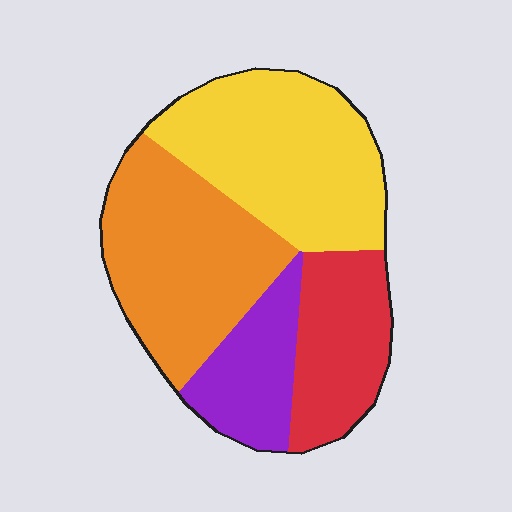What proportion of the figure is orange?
Orange covers roughly 30% of the figure.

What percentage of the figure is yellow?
Yellow covers about 35% of the figure.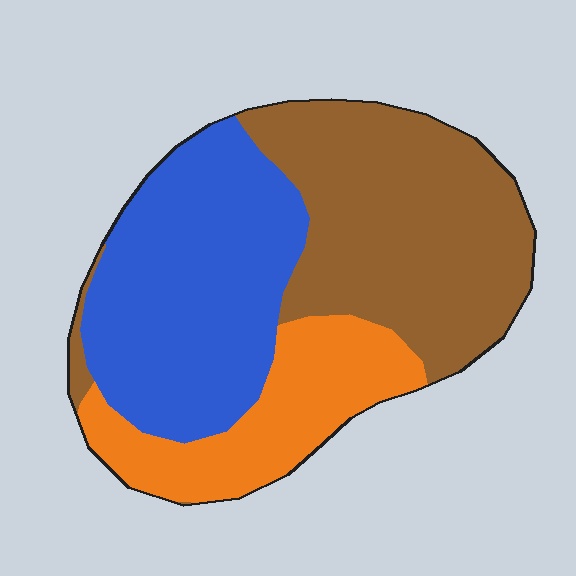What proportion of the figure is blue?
Blue covers 38% of the figure.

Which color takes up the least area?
Orange, at roughly 20%.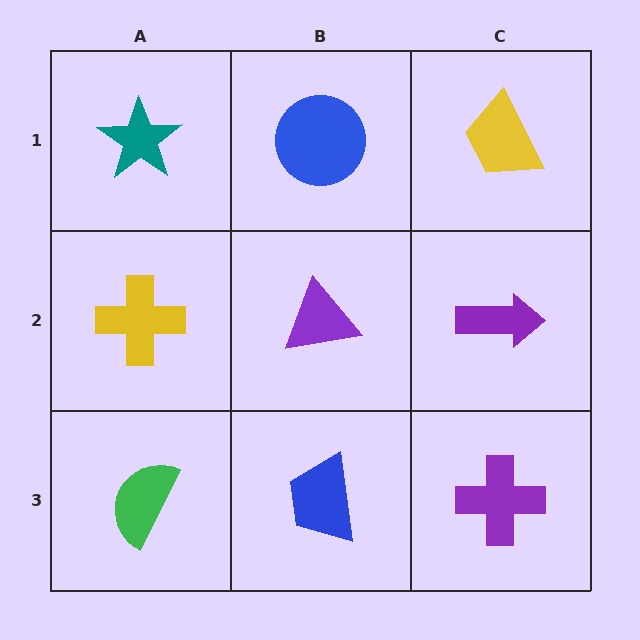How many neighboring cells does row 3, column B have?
3.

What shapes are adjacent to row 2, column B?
A blue circle (row 1, column B), a blue trapezoid (row 3, column B), a yellow cross (row 2, column A), a purple arrow (row 2, column C).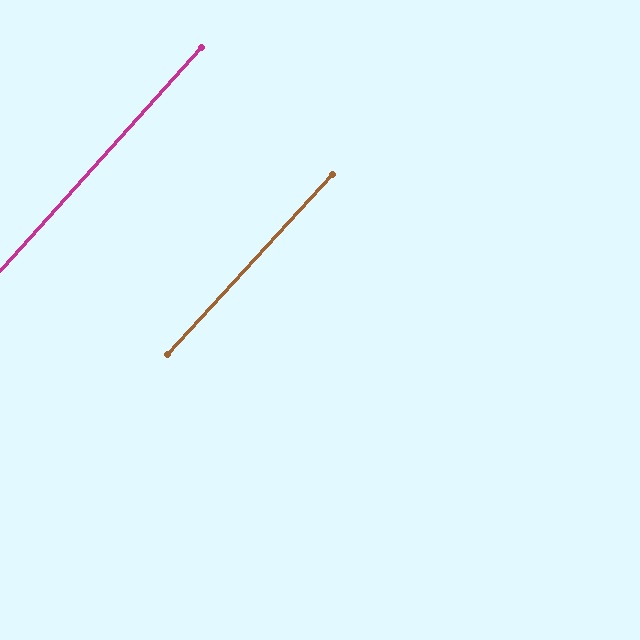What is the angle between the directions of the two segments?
Approximately 0 degrees.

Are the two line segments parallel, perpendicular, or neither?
Parallel — their directions differ by only 0.4°.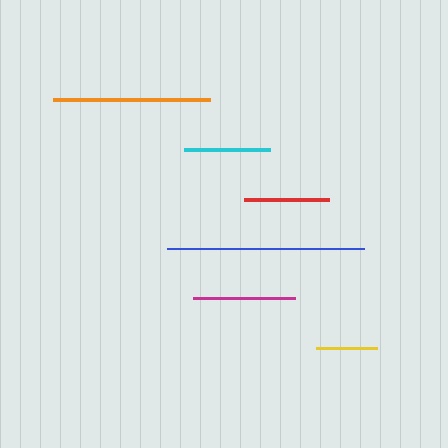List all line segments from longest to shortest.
From longest to shortest: blue, orange, magenta, cyan, red, yellow.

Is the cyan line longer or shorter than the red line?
The cyan line is longer than the red line.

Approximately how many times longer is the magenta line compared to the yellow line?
The magenta line is approximately 1.7 times the length of the yellow line.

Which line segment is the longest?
The blue line is the longest at approximately 198 pixels.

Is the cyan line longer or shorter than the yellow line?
The cyan line is longer than the yellow line.